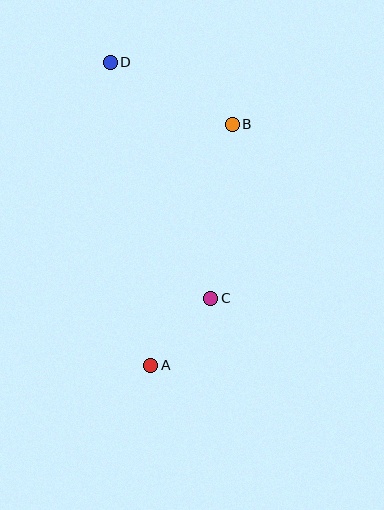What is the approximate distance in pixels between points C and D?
The distance between C and D is approximately 256 pixels.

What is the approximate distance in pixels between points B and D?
The distance between B and D is approximately 137 pixels.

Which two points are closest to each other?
Points A and C are closest to each other.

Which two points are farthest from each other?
Points A and D are farthest from each other.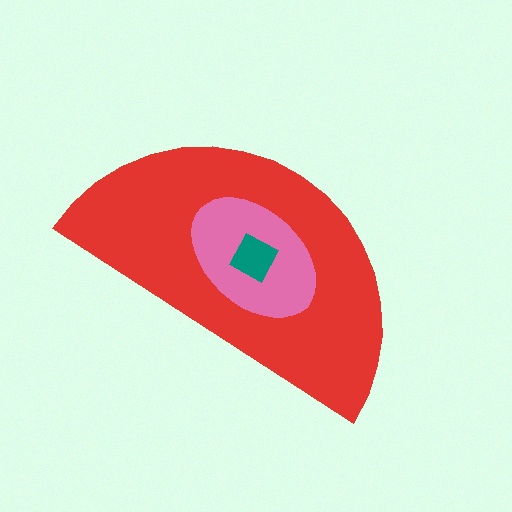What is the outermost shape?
The red semicircle.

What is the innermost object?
The teal square.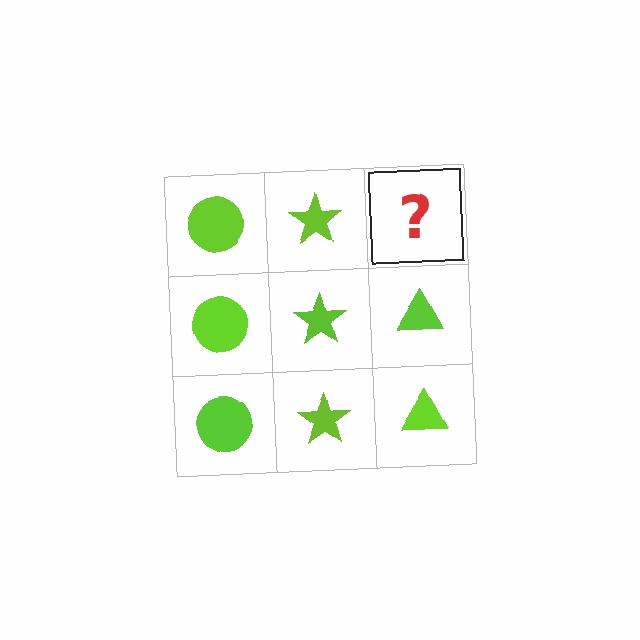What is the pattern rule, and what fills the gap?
The rule is that each column has a consistent shape. The gap should be filled with a lime triangle.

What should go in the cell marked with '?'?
The missing cell should contain a lime triangle.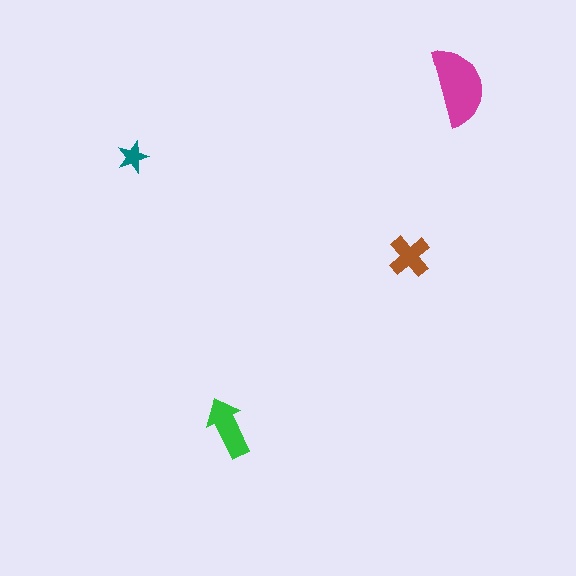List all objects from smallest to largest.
The teal star, the brown cross, the green arrow, the magenta semicircle.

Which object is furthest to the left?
The teal star is leftmost.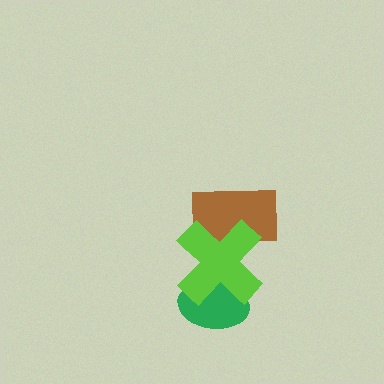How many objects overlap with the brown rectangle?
1 object overlaps with the brown rectangle.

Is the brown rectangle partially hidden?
Yes, it is partially covered by another shape.